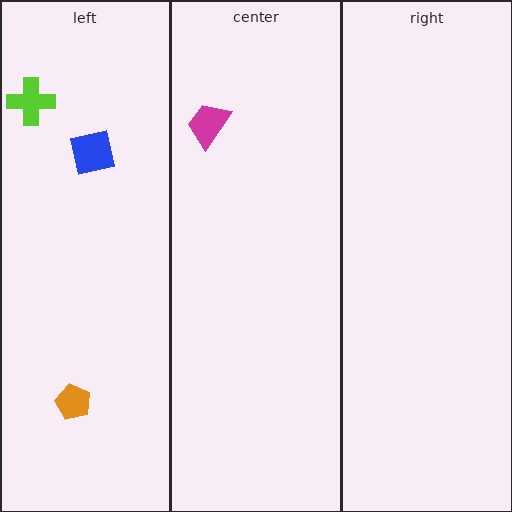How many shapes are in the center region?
1.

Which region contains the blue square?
The left region.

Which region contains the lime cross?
The left region.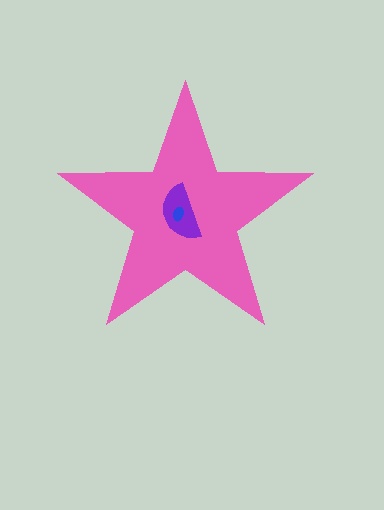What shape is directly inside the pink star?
The purple semicircle.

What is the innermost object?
The blue ellipse.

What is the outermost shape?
The pink star.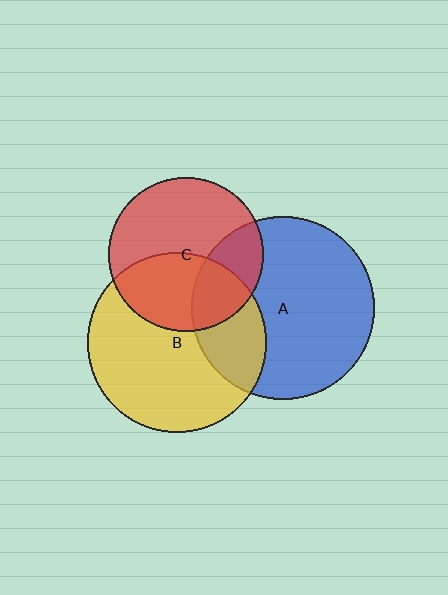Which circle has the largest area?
Circle A (blue).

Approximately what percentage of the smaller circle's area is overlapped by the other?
Approximately 25%.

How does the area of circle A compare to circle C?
Approximately 1.4 times.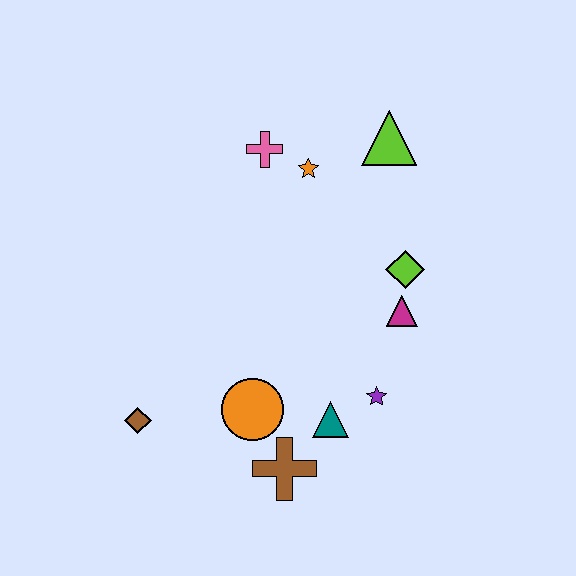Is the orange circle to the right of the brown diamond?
Yes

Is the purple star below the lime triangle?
Yes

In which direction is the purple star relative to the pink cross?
The purple star is below the pink cross.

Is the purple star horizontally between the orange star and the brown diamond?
No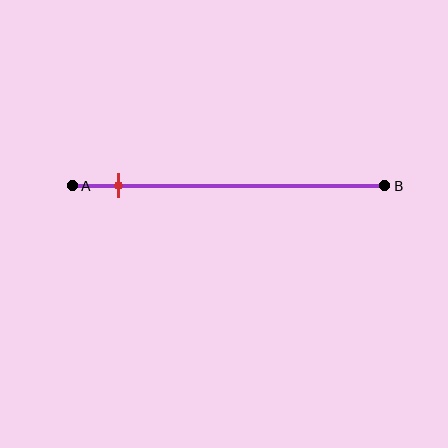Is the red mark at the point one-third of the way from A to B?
No, the mark is at about 15% from A, not at the 33% one-third point.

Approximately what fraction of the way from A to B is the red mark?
The red mark is approximately 15% of the way from A to B.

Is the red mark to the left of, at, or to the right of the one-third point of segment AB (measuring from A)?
The red mark is to the left of the one-third point of segment AB.